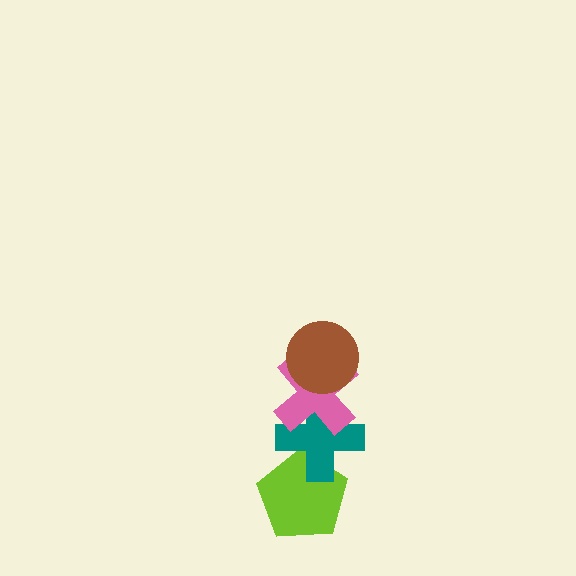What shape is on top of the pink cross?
The brown circle is on top of the pink cross.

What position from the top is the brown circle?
The brown circle is 1st from the top.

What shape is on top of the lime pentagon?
The teal cross is on top of the lime pentagon.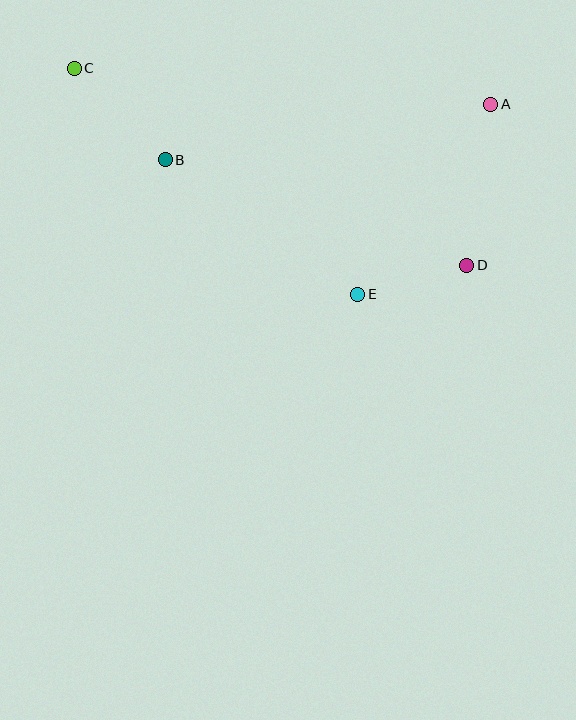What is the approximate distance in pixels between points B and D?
The distance between B and D is approximately 320 pixels.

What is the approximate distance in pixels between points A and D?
The distance between A and D is approximately 163 pixels.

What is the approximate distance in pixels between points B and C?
The distance between B and C is approximately 129 pixels.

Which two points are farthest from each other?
Points C and D are farthest from each other.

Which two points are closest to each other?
Points D and E are closest to each other.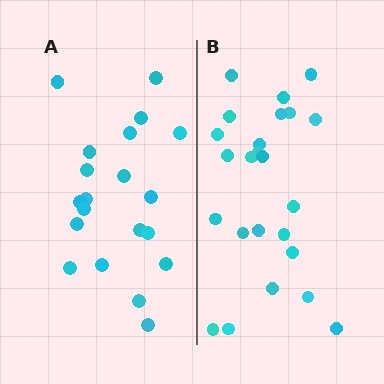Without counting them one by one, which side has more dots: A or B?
Region B (the right region) has more dots.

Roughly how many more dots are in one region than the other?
Region B has about 4 more dots than region A.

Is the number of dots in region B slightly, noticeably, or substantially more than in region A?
Region B has only slightly more — the two regions are fairly close. The ratio is roughly 1.2 to 1.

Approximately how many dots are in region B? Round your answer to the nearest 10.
About 20 dots. (The exact count is 24, which rounds to 20.)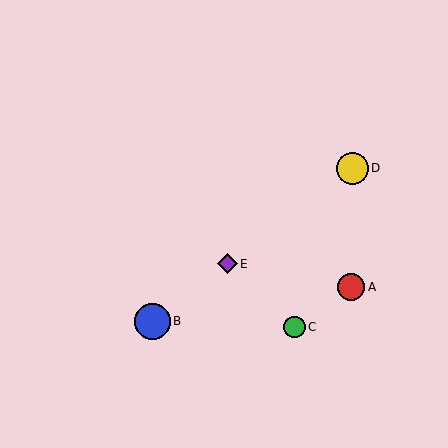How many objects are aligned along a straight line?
3 objects (B, D, E) are aligned along a straight line.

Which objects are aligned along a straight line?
Objects B, D, E are aligned along a straight line.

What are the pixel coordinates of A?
Object A is at (351, 287).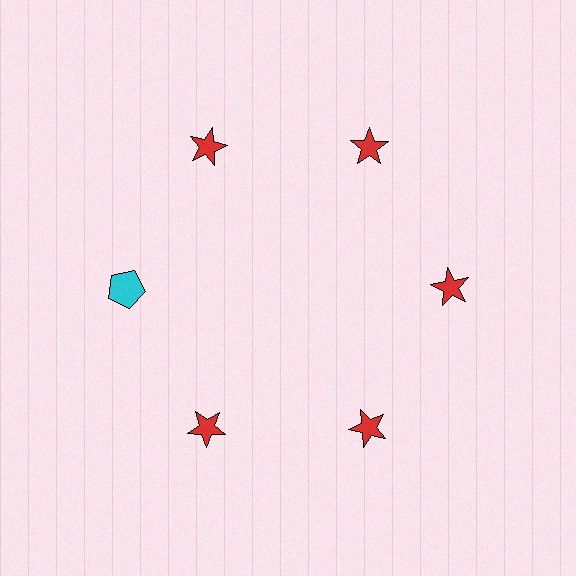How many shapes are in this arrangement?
There are 6 shapes arranged in a ring pattern.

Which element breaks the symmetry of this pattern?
The cyan pentagon at roughly the 9 o'clock position breaks the symmetry. All other shapes are red stars.